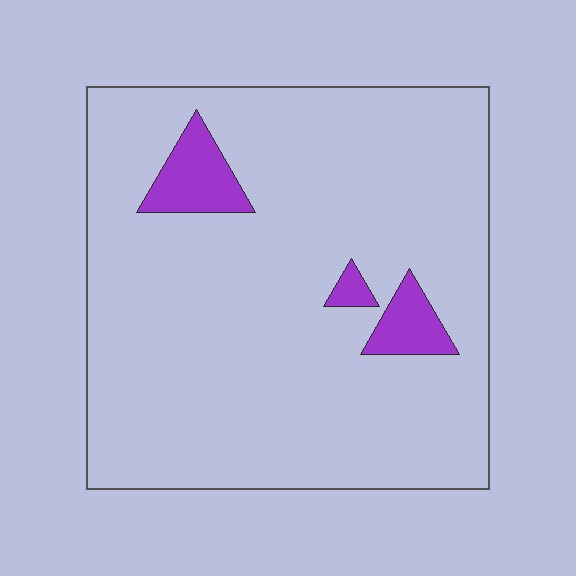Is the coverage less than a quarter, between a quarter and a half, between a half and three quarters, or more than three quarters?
Less than a quarter.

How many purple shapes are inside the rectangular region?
3.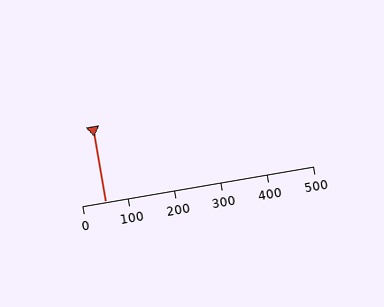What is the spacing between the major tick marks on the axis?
The major ticks are spaced 100 apart.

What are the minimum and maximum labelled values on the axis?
The axis runs from 0 to 500.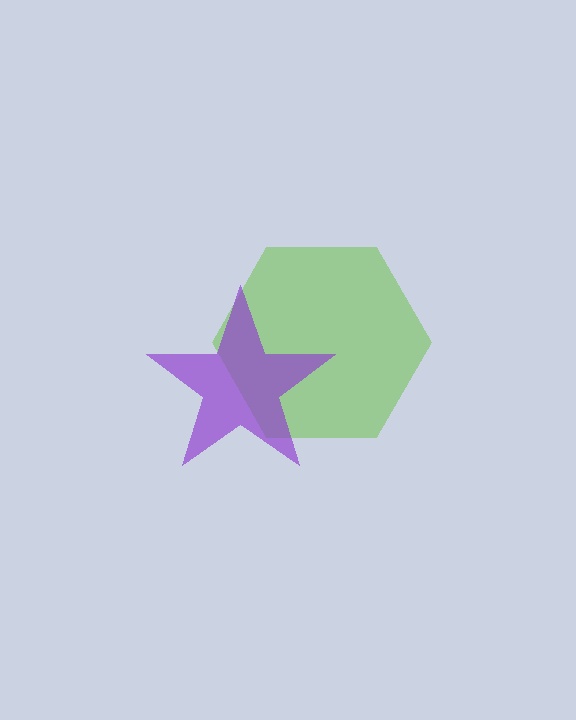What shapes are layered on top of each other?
The layered shapes are: a lime hexagon, a purple star.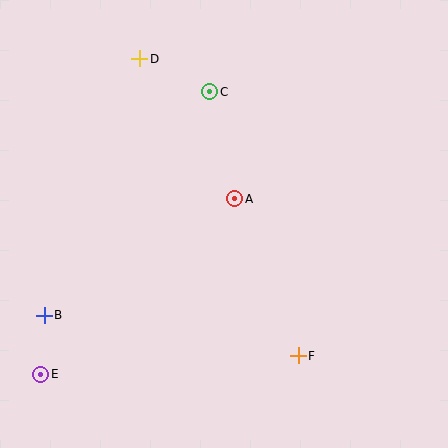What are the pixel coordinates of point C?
Point C is at (210, 92).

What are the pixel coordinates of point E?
Point E is at (41, 374).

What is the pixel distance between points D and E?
The distance between D and E is 331 pixels.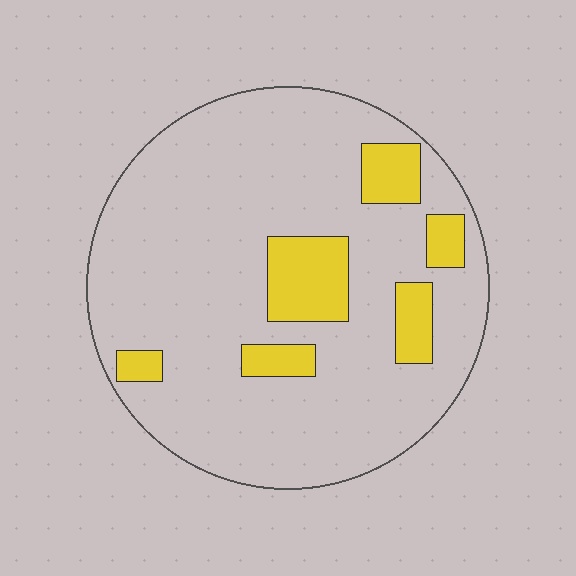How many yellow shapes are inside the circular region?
6.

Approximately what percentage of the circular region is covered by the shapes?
Approximately 15%.